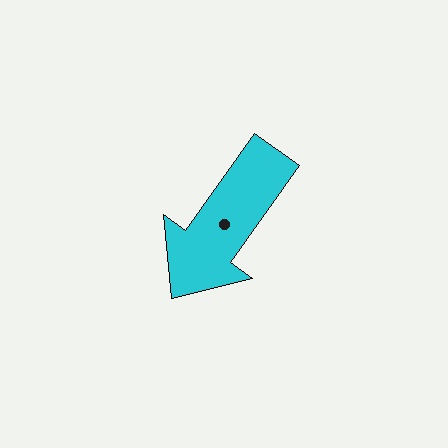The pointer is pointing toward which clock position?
Roughly 7 o'clock.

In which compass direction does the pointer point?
Southwest.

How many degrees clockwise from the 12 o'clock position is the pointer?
Approximately 215 degrees.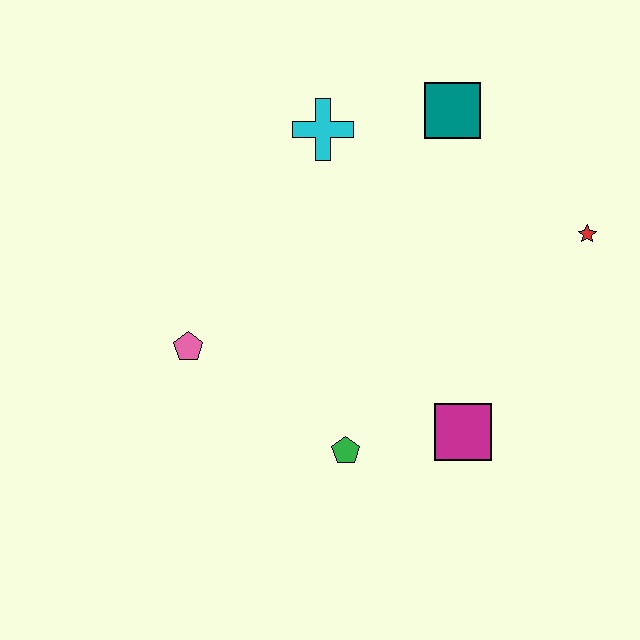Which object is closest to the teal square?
The cyan cross is closest to the teal square.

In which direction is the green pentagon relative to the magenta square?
The green pentagon is to the left of the magenta square.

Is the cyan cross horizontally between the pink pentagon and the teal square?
Yes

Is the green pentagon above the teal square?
No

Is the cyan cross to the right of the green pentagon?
No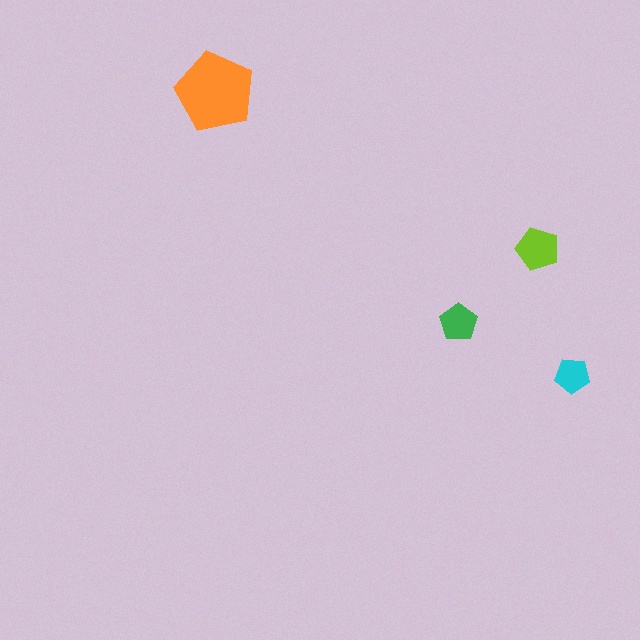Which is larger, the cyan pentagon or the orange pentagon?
The orange one.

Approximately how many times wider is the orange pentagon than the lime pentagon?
About 2 times wider.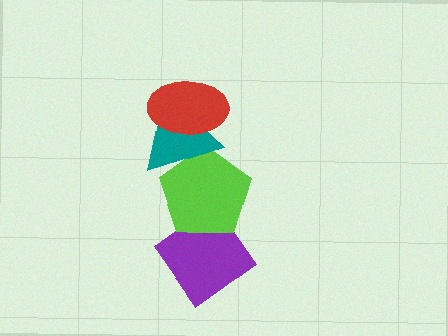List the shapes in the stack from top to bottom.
From top to bottom: the red ellipse, the teal triangle, the lime pentagon, the purple diamond.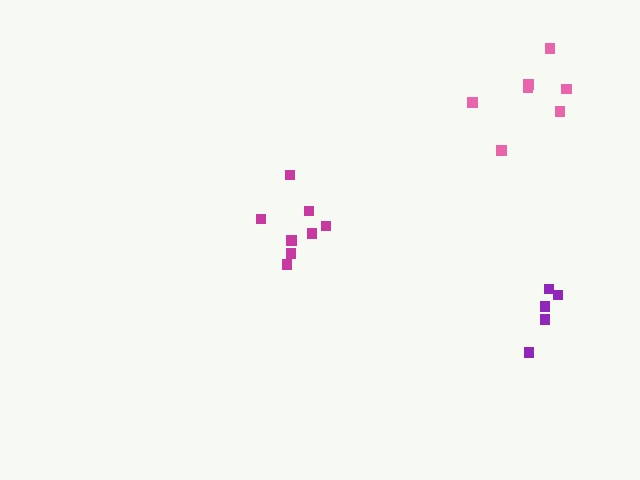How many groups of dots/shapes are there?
There are 3 groups.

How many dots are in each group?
Group 1: 5 dots, Group 2: 8 dots, Group 3: 7 dots (20 total).